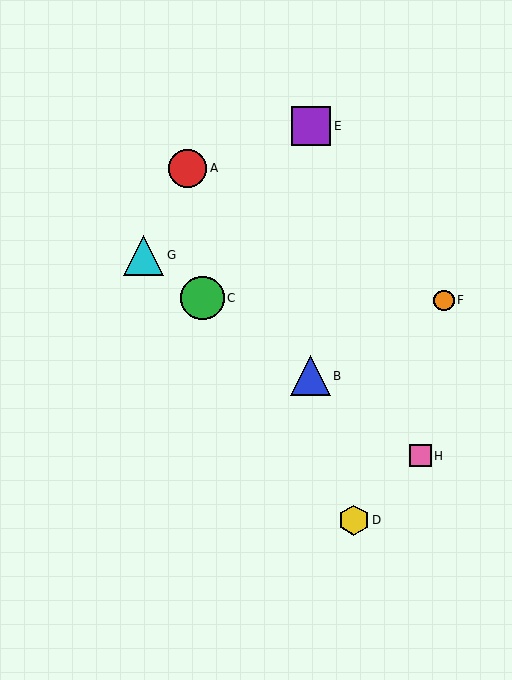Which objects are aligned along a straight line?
Objects B, C, G, H are aligned along a straight line.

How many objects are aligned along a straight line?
4 objects (B, C, G, H) are aligned along a straight line.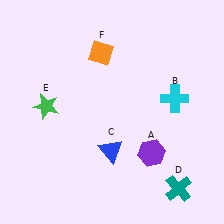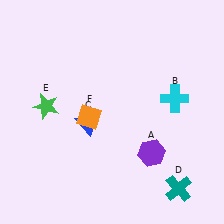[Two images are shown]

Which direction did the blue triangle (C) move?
The blue triangle (C) moved up.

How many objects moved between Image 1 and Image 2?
2 objects moved between the two images.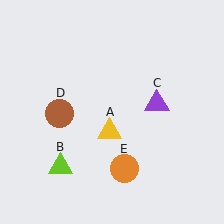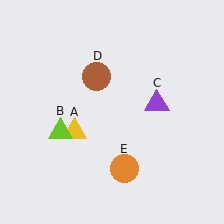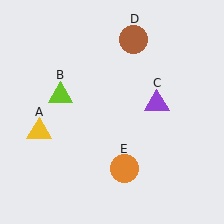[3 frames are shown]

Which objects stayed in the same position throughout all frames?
Purple triangle (object C) and orange circle (object E) remained stationary.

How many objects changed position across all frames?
3 objects changed position: yellow triangle (object A), lime triangle (object B), brown circle (object D).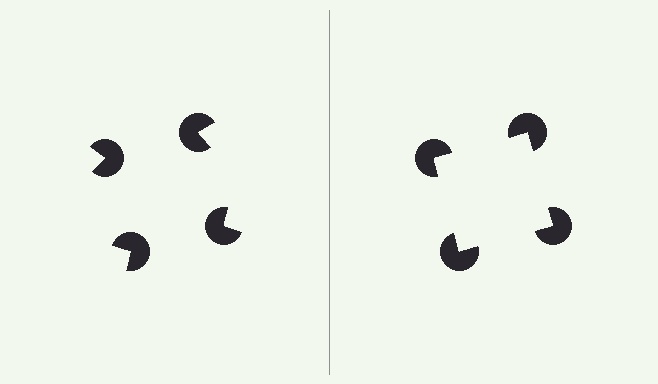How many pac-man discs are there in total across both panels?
8 — 4 on each side.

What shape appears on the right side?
An illusory square.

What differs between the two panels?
The pac-man discs are positioned identically on both sides; only the wedge orientations differ. On the right they align to a square; on the left they are misaligned.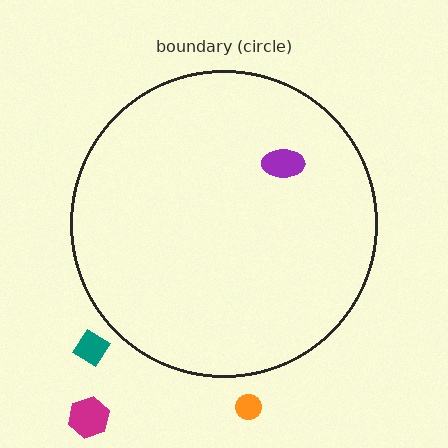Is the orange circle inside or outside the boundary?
Outside.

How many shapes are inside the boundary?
1 inside, 3 outside.